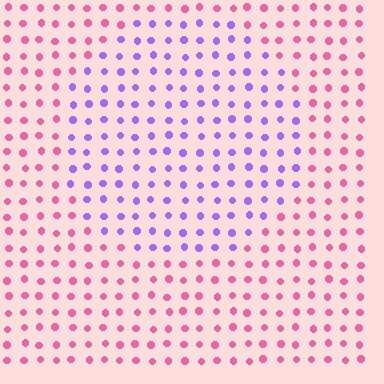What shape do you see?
I see a circle.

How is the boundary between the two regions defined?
The boundary is defined purely by a slight shift in hue (about 63 degrees). Spacing, size, and orientation are identical on both sides.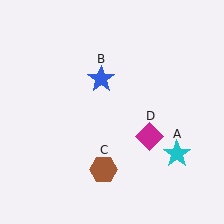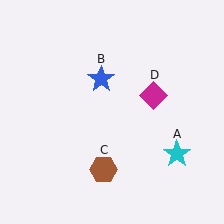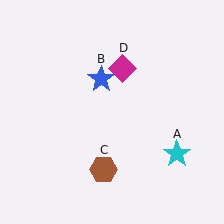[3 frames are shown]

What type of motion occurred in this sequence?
The magenta diamond (object D) rotated counterclockwise around the center of the scene.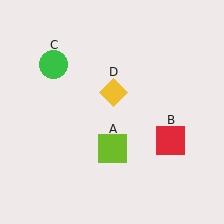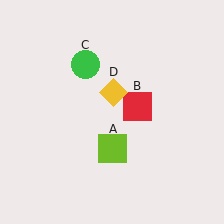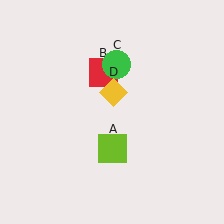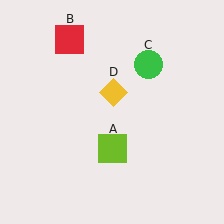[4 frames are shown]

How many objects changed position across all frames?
2 objects changed position: red square (object B), green circle (object C).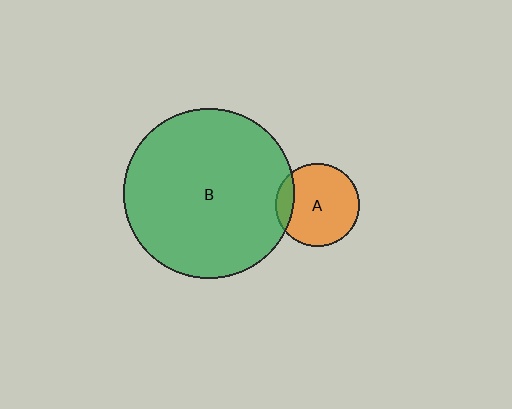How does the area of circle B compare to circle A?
Approximately 4.2 times.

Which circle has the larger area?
Circle B (green).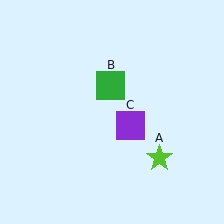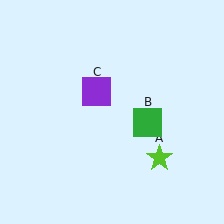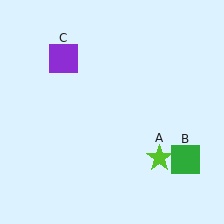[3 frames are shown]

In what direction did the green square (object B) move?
The green square (object B) moved down and to the right.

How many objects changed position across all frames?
2 objects changed position: green square (object B), purple square (object C).